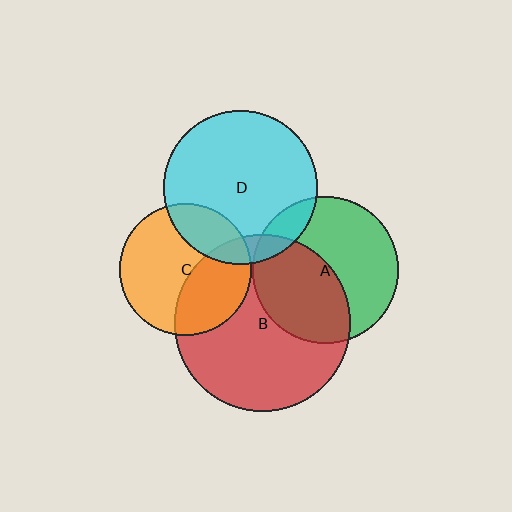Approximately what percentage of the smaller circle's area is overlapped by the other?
Approximately 35%.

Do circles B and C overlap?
Yes.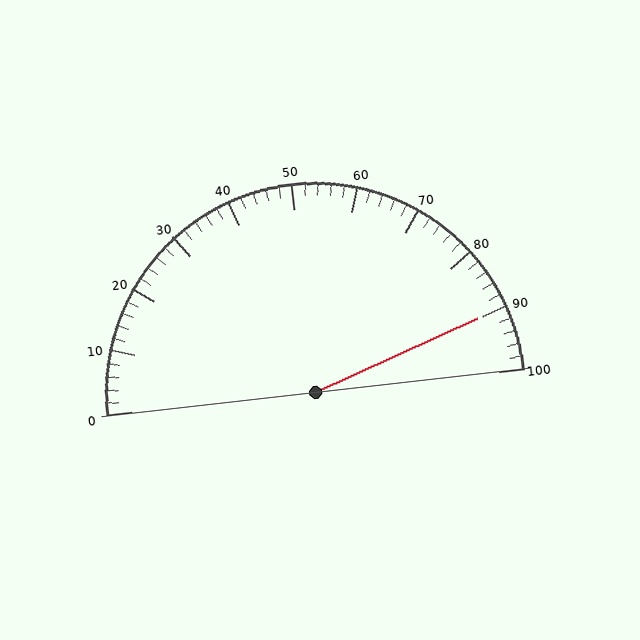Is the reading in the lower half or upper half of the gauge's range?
The reading is in the upper half of the range (0 to 100).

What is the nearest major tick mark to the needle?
The nearest major tick mark is 90.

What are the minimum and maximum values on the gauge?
The gauge ranges from 0 to 100.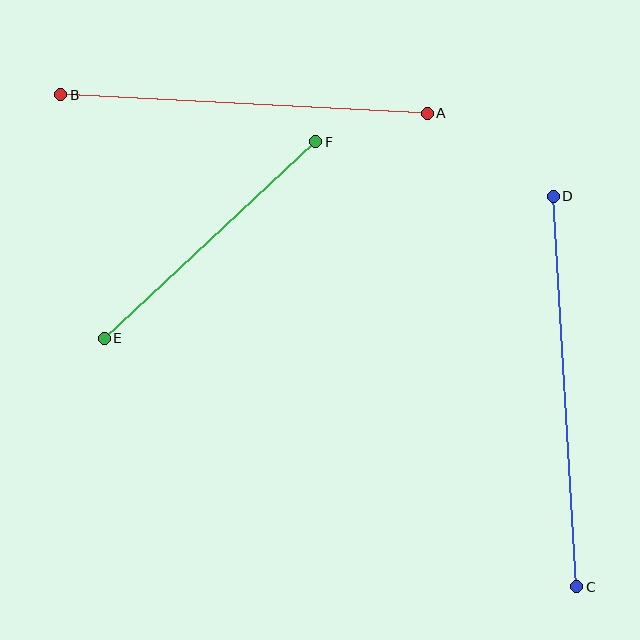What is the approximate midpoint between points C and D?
The midpoint is at approximately (565, 391) pixels.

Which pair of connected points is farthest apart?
Points C and D are farthest apart.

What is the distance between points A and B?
The distance is approximately 367 pixels.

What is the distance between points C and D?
The distance is approximately 391 pixels.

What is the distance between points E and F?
The distance is approximately 289 pixels.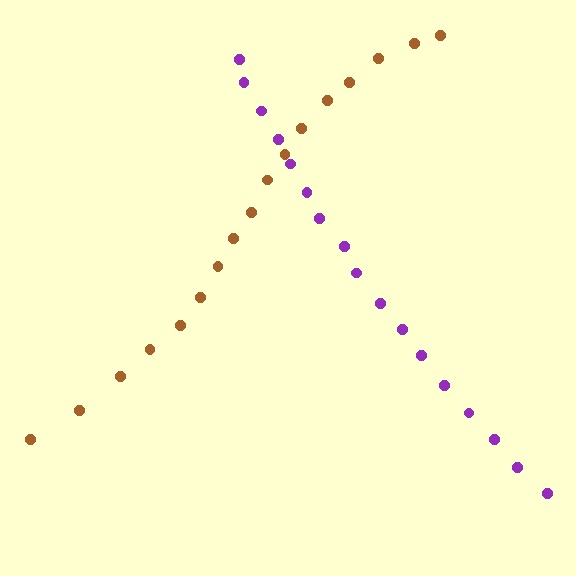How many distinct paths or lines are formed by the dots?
There are 2 distinct paths.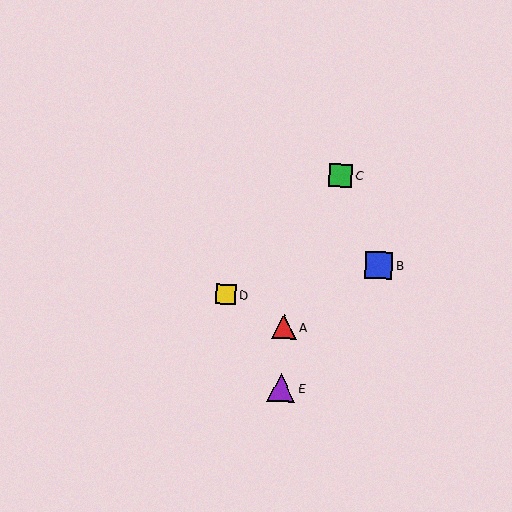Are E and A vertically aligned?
Yes, both are at x≈281.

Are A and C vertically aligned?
No, A is at x≈284 and C is at x≈341.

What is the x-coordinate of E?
Object E is at x≈281.